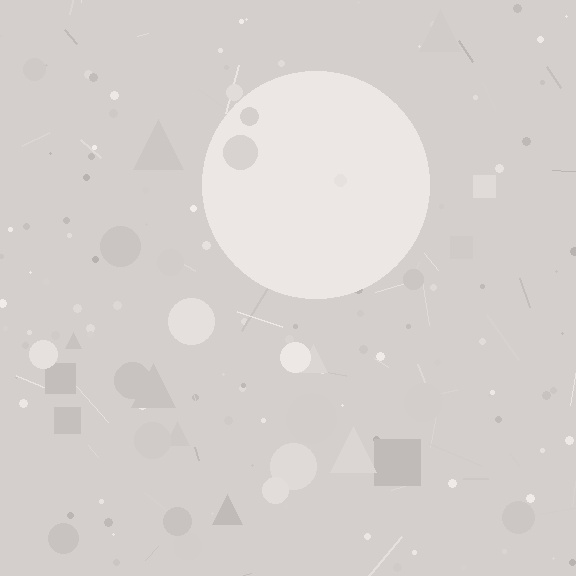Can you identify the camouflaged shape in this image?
The camouflaged shape is a circle.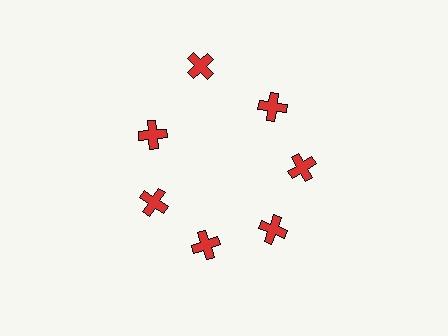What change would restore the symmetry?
The symmetry would be restored by moving it inward, back onto the ring so that all 7 crosses sit at equal angles and equal distance from the center.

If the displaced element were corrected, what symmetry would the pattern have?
It would have 7-fold rotational symmetry — the pattern would map onto itself every 51 degrees.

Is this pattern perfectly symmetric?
No. The 7 red crosses are arranged in a ring, but one element near the 12 o'clock position is pushed outward from the center, breaking the 7-fold rotational symmetry.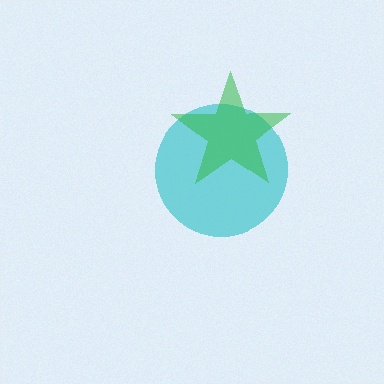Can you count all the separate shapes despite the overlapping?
Yes, there are 2 separate shapes.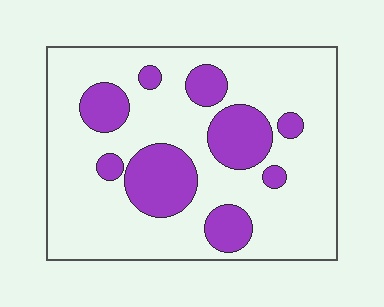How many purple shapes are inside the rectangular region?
9.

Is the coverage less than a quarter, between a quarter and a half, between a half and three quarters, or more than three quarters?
Less than a quarter.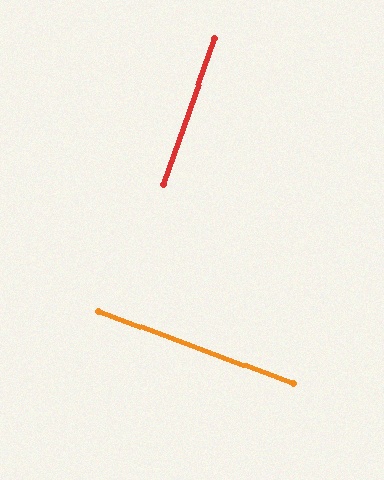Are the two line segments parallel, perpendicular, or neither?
Perpendicular — they meet at approximately 89°.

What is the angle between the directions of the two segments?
Approximately 89 degrees.